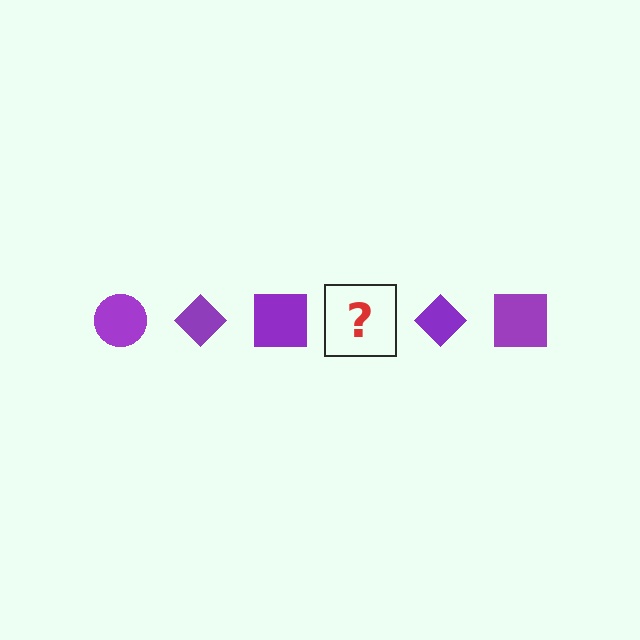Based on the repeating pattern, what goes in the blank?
The blank should be a purple circle.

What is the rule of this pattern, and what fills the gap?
The rule is that the pattern cycles through circle, diamond, square shapes in purple. The gap should be filled with a purple circle.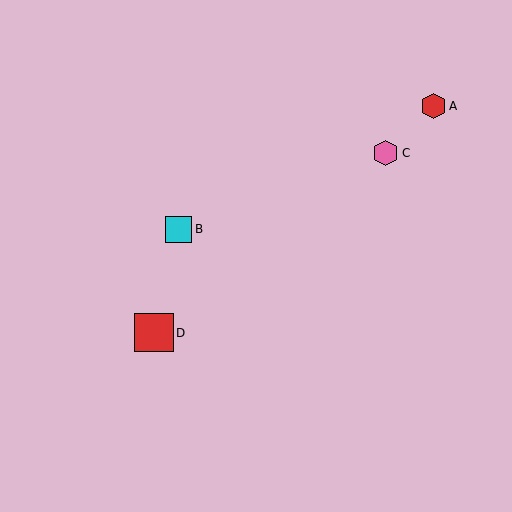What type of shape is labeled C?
Shape C is a pink hexagon.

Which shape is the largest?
The red square (labeled D) is the largest.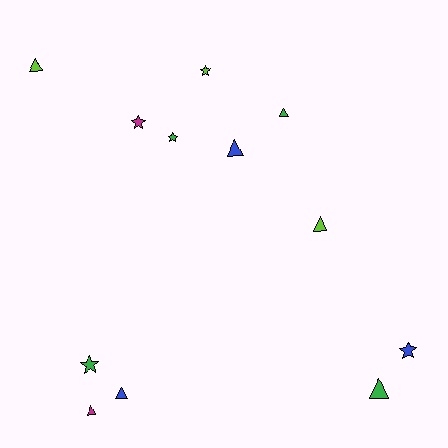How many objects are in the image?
There are 12 objects.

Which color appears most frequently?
Green, with 4 objects.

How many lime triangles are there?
There are 2 lime triangles.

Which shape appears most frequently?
Triangle, with 7 objects.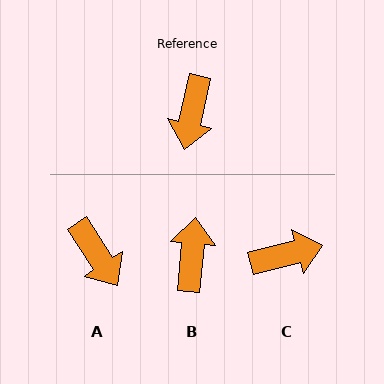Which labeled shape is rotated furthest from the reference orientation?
B, about 173 degrees away.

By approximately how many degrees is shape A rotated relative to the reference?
Approximately 45 degrees counter-clockwise.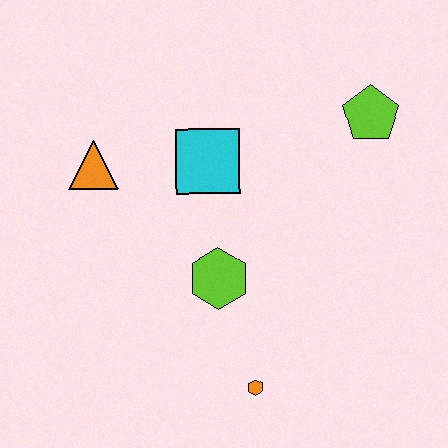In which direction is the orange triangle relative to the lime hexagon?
The orange triangle is to the left of the lime hexagon.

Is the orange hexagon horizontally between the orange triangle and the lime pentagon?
Yes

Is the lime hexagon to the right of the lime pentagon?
No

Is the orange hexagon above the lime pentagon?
No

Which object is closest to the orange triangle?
The cyan square is closest to the orange triangle.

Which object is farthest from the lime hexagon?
The lime pentagon is farthest from the lime hexagon.